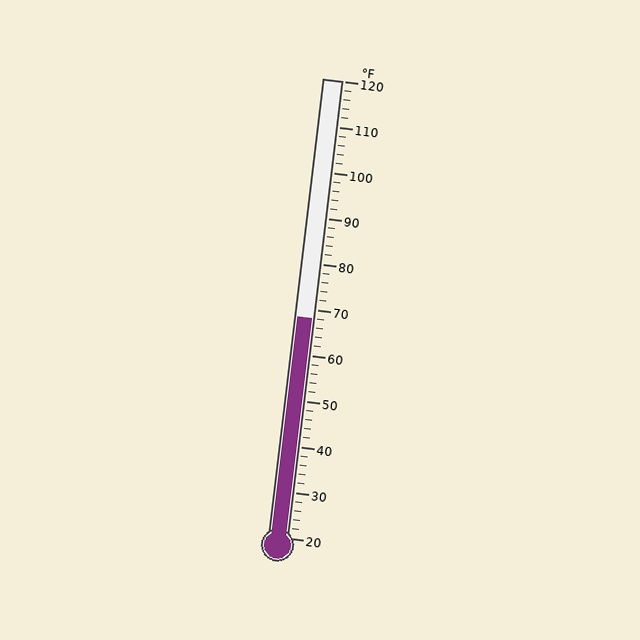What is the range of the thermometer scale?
The thermometer scale ranges from 20°F to 120°F.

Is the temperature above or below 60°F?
The temperature is above 60°F.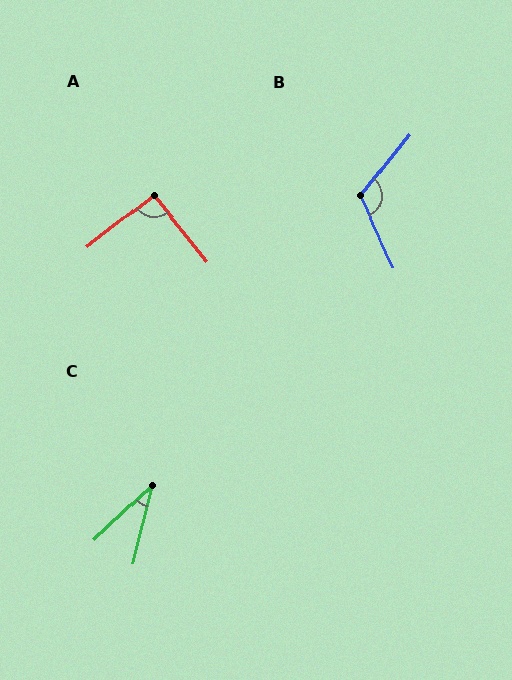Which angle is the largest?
B, at approximately 116 degrees.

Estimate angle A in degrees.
Approximately 90 degrees.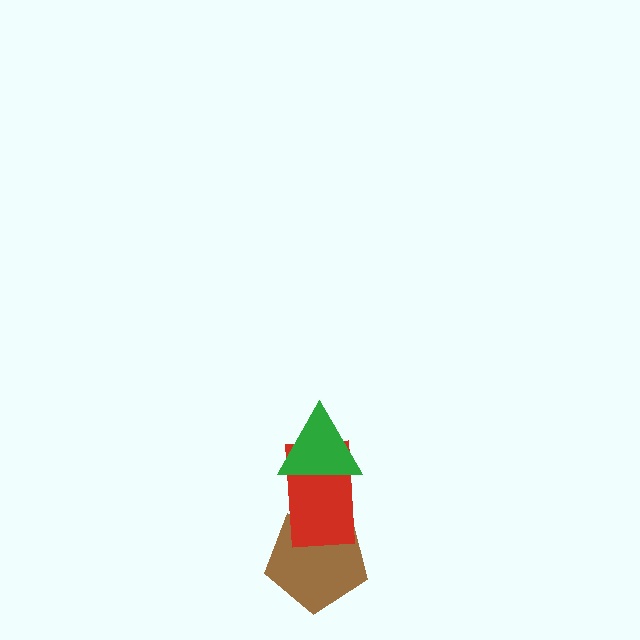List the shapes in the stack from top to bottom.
From top to bottom: the green triangle, the red rectangle, the brown pentagon.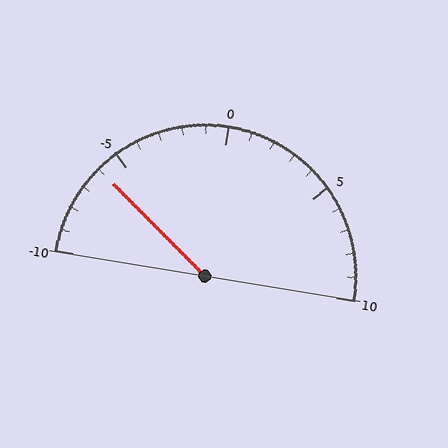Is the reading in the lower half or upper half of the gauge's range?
The reading is in the lower half of the range (-10 to 10).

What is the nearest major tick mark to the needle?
The nearest major tick mark is -5.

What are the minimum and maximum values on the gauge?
The gauge ranges from -10 to 10.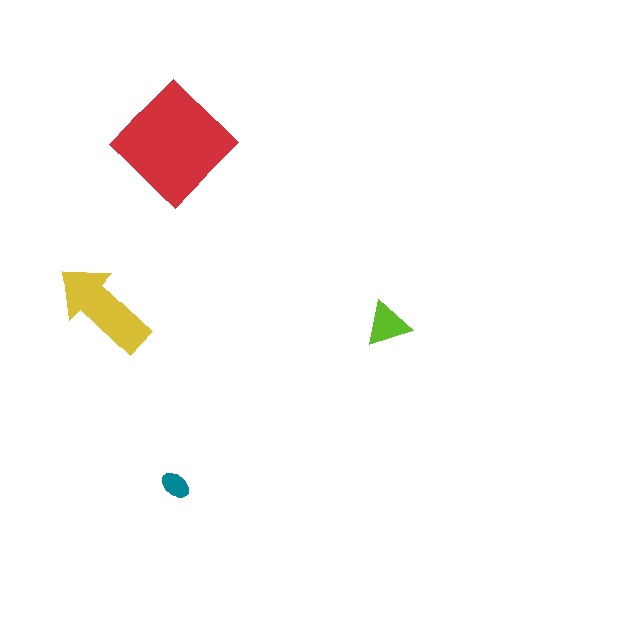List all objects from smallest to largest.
The teal ellipse, the lime triangle, the yellow arrow, the red diamond.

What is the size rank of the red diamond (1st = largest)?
1st.